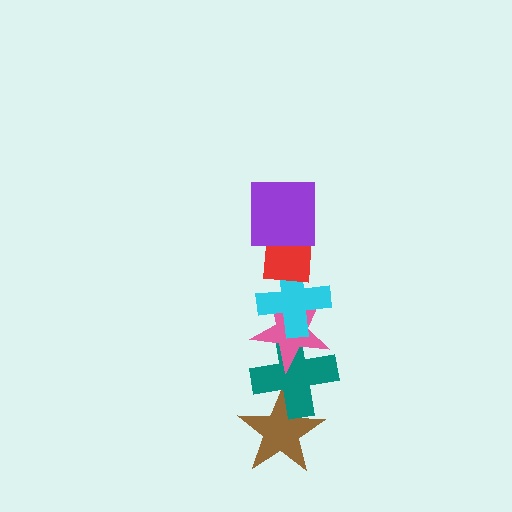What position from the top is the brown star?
The brown star is 6th from the top.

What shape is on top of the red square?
The purple square is on top of the red square.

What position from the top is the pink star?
The pink star is 4th from the top.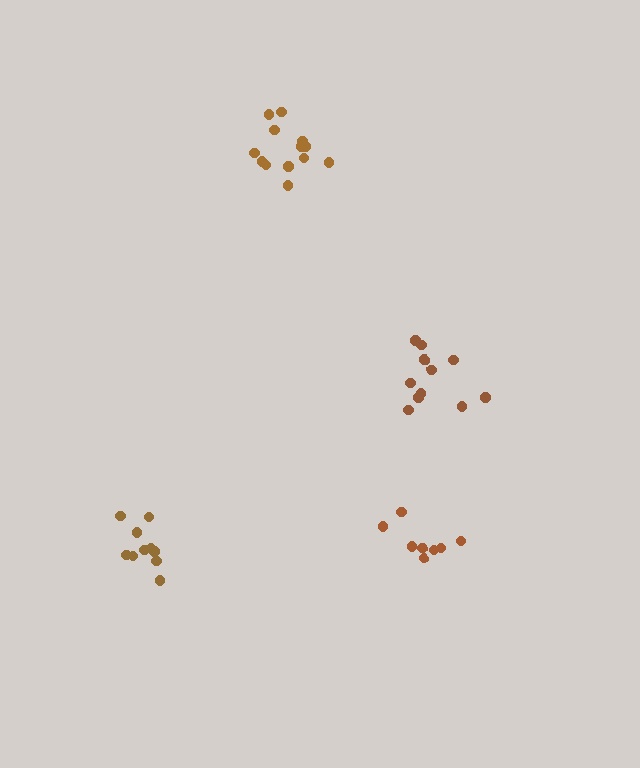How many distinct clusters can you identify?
There are 4 distinct clusters.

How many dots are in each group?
Group 1: 8 dots, Group 2: 11 dots, Group 3: 13 dots, Group 4: 10 dots (42 total).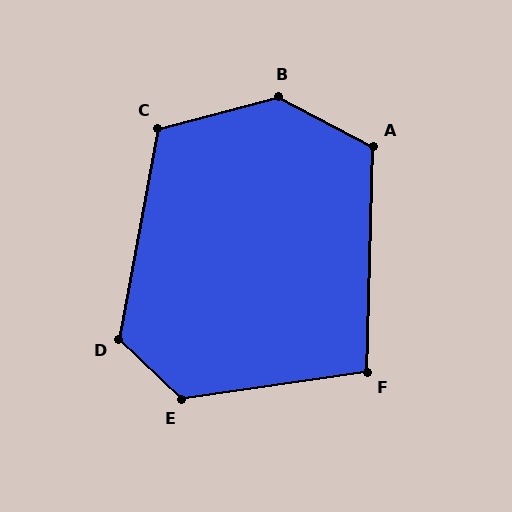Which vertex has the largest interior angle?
B, at approximately 138 degrees.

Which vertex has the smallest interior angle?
F, at approximately 100 degrees.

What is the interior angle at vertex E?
Approximately 129 degrees (obtuse).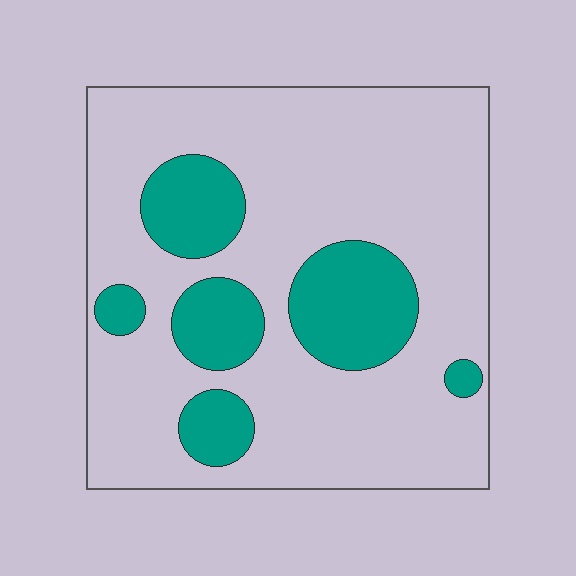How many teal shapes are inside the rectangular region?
6.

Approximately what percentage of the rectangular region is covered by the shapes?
Approximately 25%.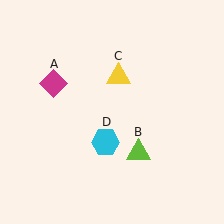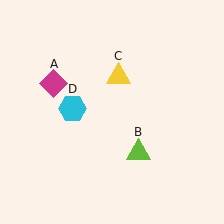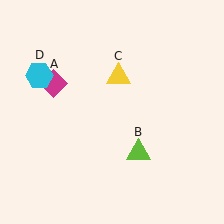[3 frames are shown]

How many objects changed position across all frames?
1 object changed position: cyan hexagon (object D).